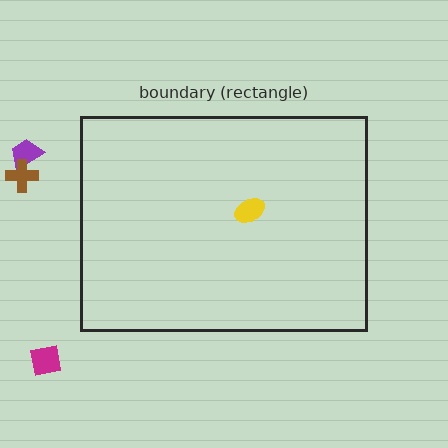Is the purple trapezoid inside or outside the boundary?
Outside.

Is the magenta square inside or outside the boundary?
Outside.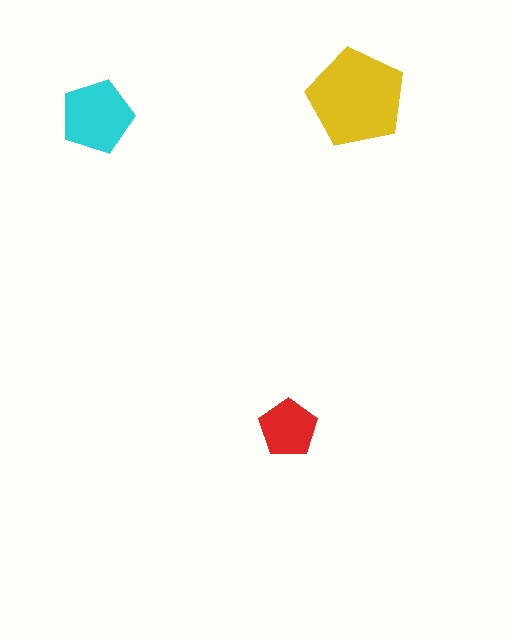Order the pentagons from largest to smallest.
the yellow one, the cyan one, the red one.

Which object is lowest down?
The red pentagon is bottommost.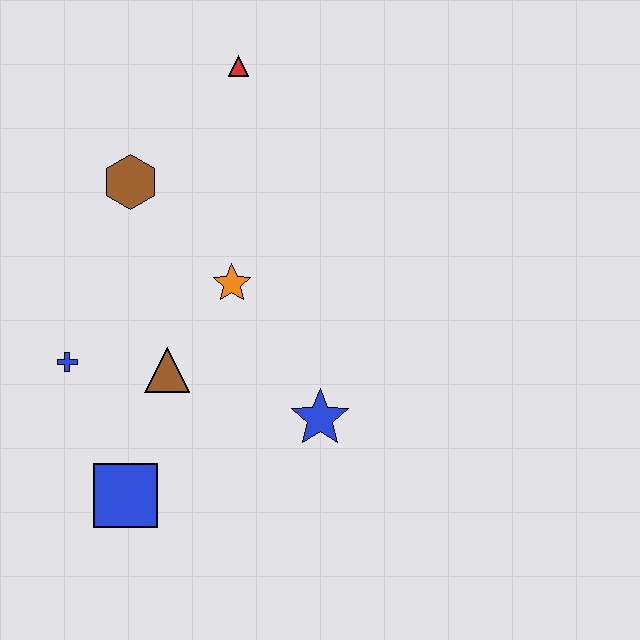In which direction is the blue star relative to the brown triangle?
The blue star is to the right of the brown triangle.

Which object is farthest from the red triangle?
The blue square is farthest from the red triangle.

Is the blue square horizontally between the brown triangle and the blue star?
No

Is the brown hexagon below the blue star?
No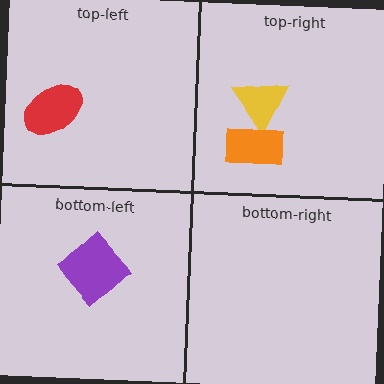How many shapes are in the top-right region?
2.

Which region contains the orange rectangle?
The top-right region.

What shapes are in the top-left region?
The red ellipse.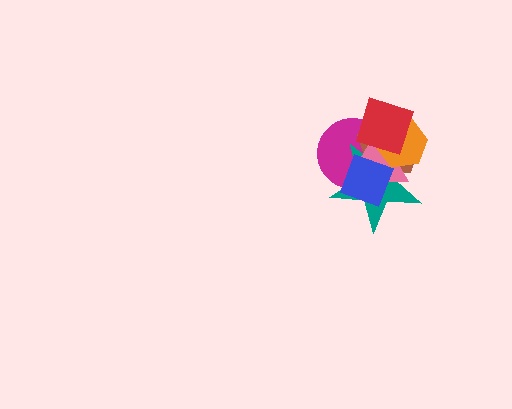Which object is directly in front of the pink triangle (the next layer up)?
The orange hexagon is directly in front of the pink triangle.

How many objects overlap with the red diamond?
5 objects overlap with the red diamond.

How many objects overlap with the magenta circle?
6 objects overlap with the magenta circle.